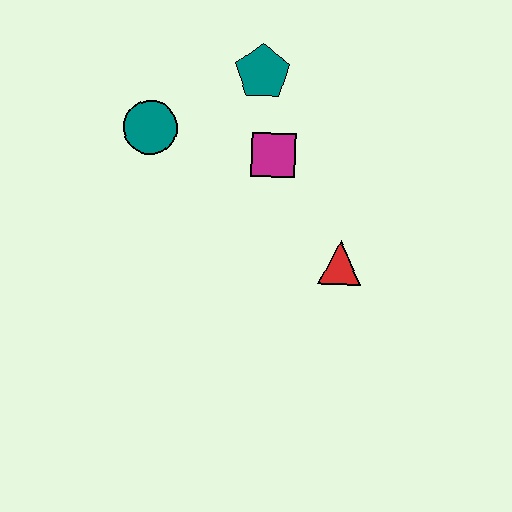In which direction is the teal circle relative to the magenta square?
The teal circle is to the left of the magenta square.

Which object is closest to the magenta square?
The teal pentagon is closest to the magenta square.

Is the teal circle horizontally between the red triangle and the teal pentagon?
No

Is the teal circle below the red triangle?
No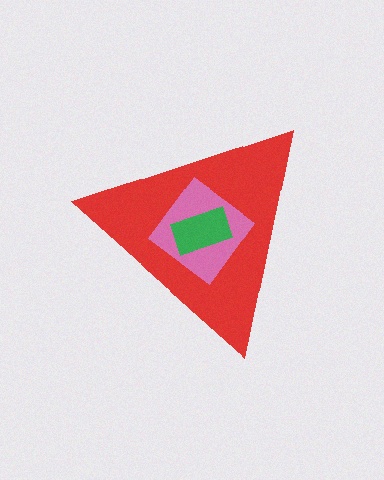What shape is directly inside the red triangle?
The pink diamond.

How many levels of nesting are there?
3.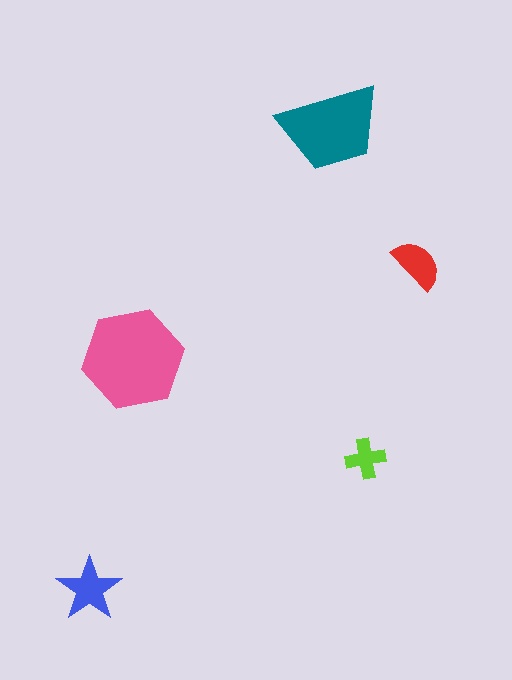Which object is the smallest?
The lime cross.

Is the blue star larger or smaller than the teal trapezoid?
Smaller.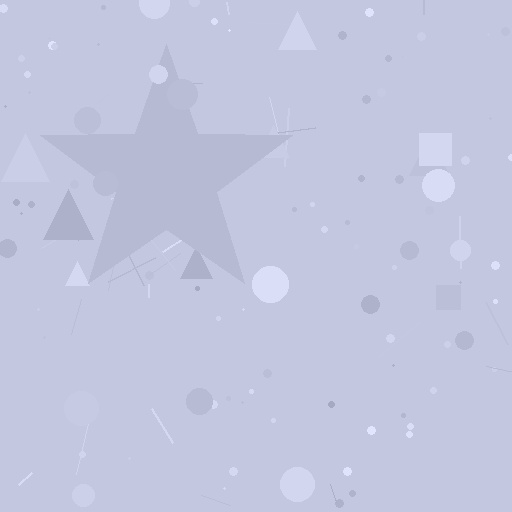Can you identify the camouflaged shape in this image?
The camouflaged shape is a star.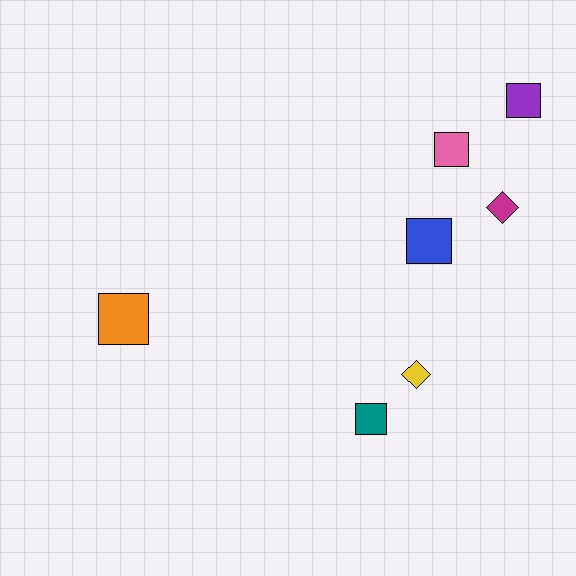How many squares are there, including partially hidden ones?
There are 5 squares.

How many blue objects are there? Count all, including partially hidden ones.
There is 1 blue object.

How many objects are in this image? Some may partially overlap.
There are 7 objects.